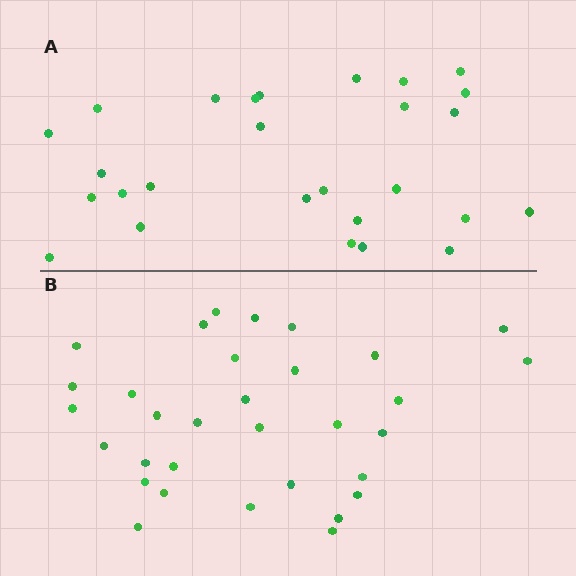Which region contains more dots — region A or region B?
Region B (the bottom region) has more dots.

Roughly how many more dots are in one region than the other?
Region B has about 5 more dots than region A.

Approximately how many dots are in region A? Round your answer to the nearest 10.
About 30 dots. (The exact count is 27, which rounds to 30.)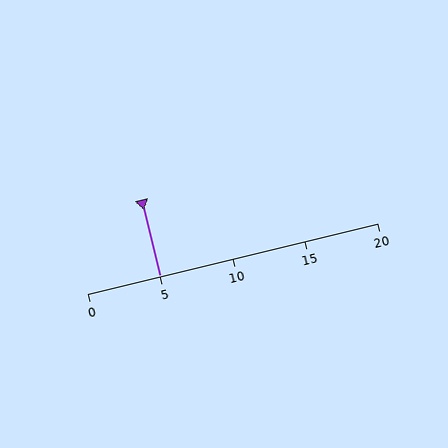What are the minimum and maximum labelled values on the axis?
The axis runs from 0 to 20.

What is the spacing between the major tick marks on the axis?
The major ticks are spaced 5 apart.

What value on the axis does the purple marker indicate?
The marker indicates approximately 5.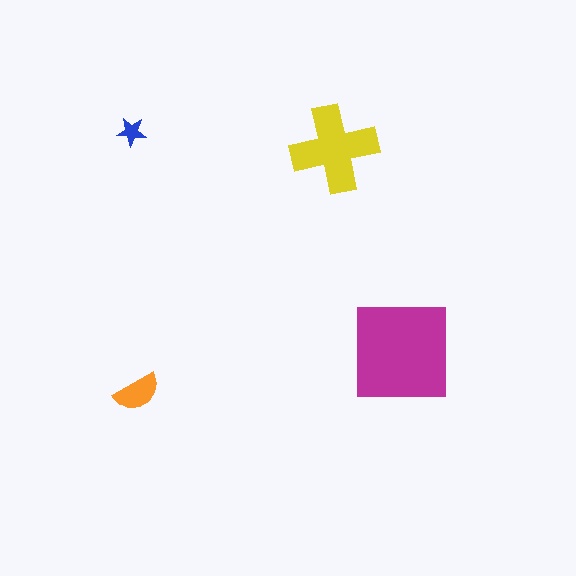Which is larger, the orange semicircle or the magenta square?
The magenta square.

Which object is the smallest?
The blue star.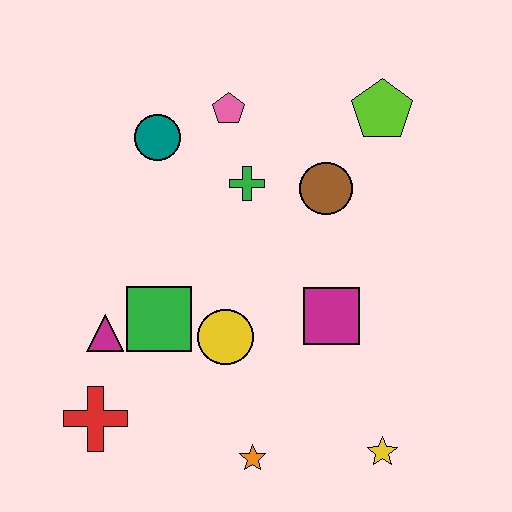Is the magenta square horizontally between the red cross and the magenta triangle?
No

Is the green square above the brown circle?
No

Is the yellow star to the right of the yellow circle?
Yes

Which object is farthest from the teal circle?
The yellow star is farthest from the teal circle.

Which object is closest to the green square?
The magenta triangle is closest to the green square.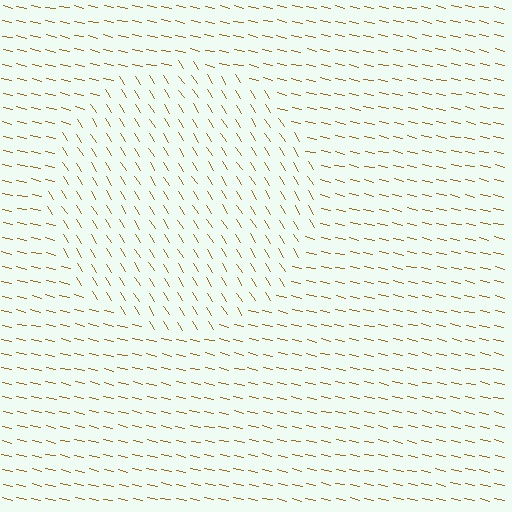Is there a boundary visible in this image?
Yes, there is a texture boundary formed by a change in line orientation.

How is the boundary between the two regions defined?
The boundary is defined purely by a change in line orientation (approximately 45 degrees difference). All lines are the same color and thickness.